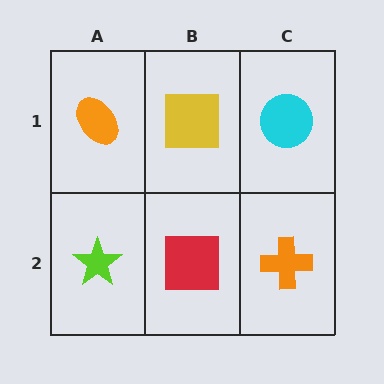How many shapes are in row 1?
3 shapes.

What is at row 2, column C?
An orange cross.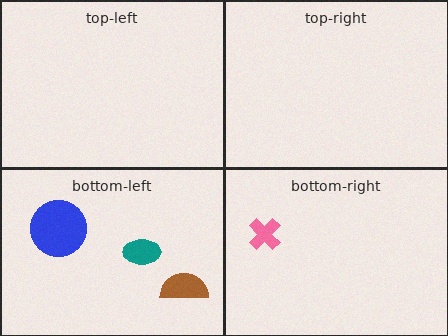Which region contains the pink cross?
The bottom-right region.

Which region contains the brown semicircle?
The bottom-left region.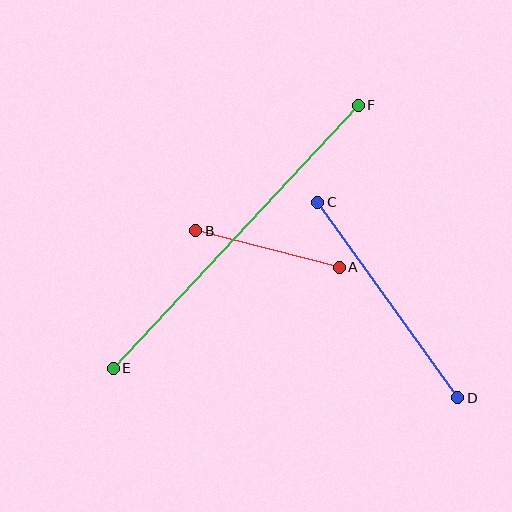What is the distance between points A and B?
The distance is approximately 148 pixels.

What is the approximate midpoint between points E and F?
The midpoint is at approximately (236, 237) pixels.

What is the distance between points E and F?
The distance is approximately 359 pixels.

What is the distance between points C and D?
The distance is approximately 241 pixels.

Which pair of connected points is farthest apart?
Points E and F are farthest apart.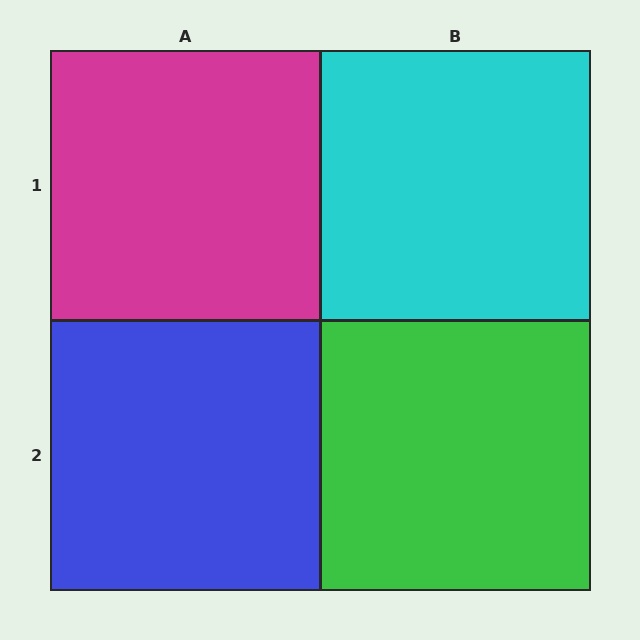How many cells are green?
1 cell is green.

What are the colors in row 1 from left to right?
Magenta, cyan.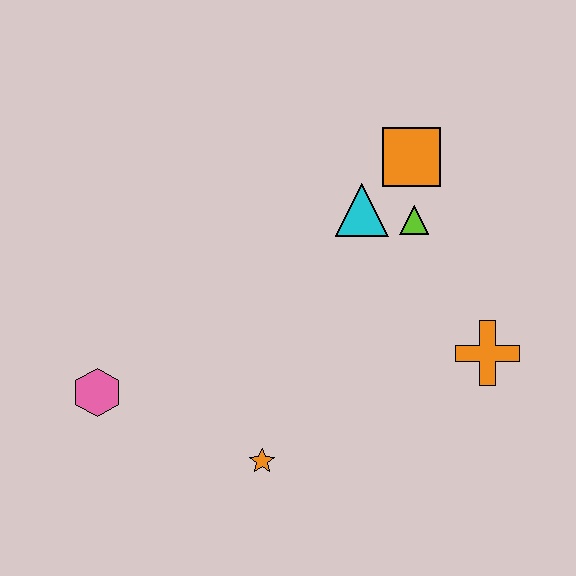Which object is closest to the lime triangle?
The cyan triangle is closest to the lime triangle.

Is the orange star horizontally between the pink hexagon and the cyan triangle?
Yes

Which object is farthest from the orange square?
The pink hexagon is farthest from the orange square.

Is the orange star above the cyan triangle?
No